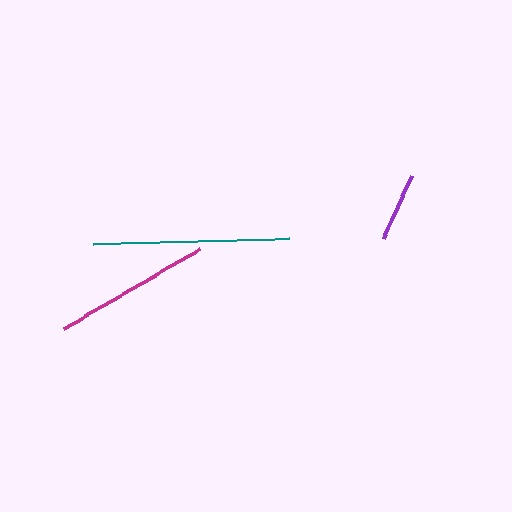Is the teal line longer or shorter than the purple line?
The teal line is longer than the purple line.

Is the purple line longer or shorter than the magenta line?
The magenta line is longer than the purple line.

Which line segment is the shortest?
The purple line is the shortest at approximately 69 pixels.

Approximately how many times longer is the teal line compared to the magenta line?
The teal line is approximately 1.2 times the length of the magenta line.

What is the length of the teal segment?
The teal segment is approximately 196 pixels long.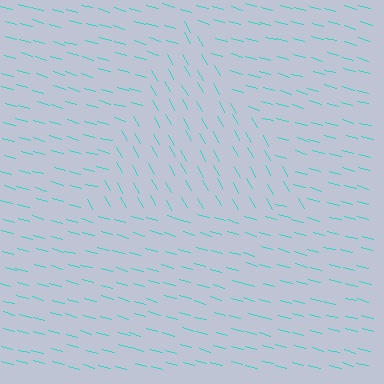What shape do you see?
I see a triangle.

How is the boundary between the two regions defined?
The boundary is defined purely by a change in line orientation (approximately 45 degrees difference). All lines are the same color and thickness.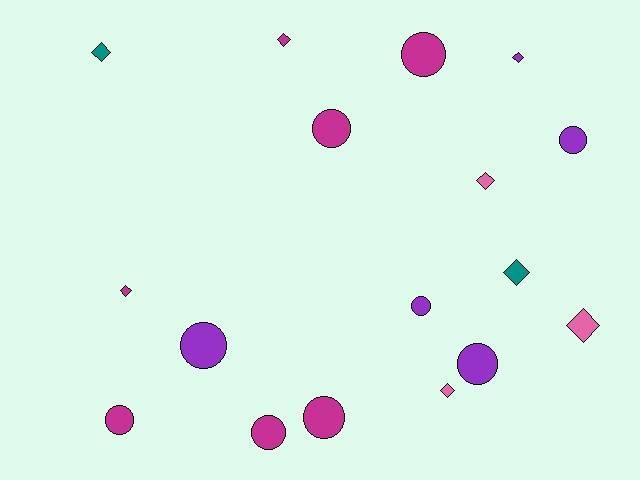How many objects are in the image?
There are 17 objects.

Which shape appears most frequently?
Circle, with 9 objects.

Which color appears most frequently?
Magenta, with 7 objects.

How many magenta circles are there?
There are 5 magenta circles.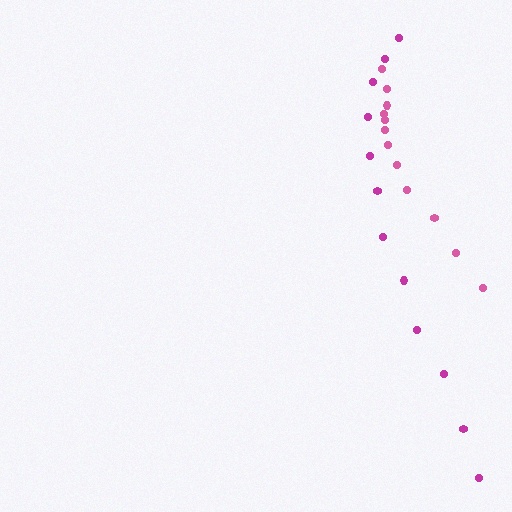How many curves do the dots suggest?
There are 2 distinct paths.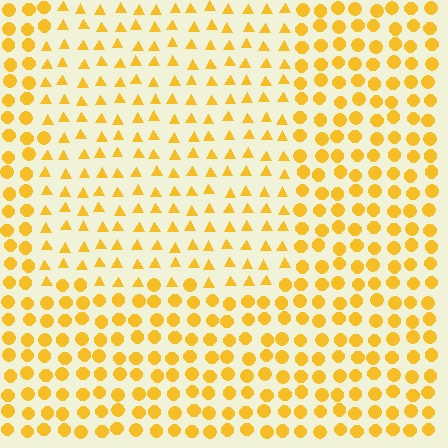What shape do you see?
I see a rectangle.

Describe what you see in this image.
The image is filled with small yellow elements arranged in a uniform grid. A rectangle-shaped region contains triangles, while the surrounding area contains circles. The boundary is defined purely by the change in element shape.